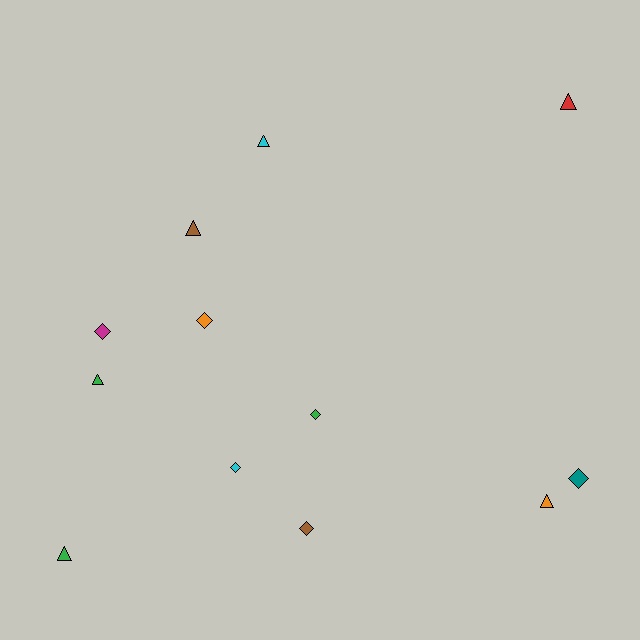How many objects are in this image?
There are 12 objects.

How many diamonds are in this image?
There are 6 diamonds.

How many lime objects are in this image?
There are no lime objects.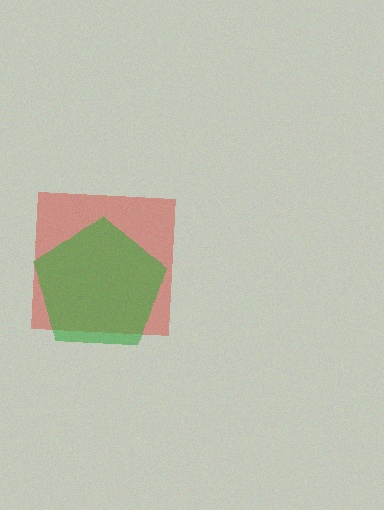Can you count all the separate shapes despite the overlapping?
Yes, there are 2 separate shapes.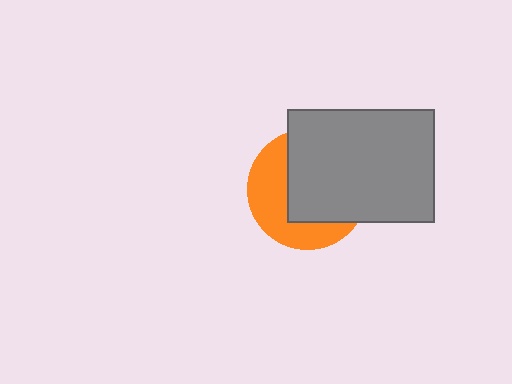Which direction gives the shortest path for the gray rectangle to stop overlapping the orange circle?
Moving toward the upper-right gives the shortest separation.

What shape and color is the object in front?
The object in front is a gray rectangle.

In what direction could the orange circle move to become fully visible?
The orange circle could move toward the lower-left. That would shift it out from behind the gray rectangle entirely.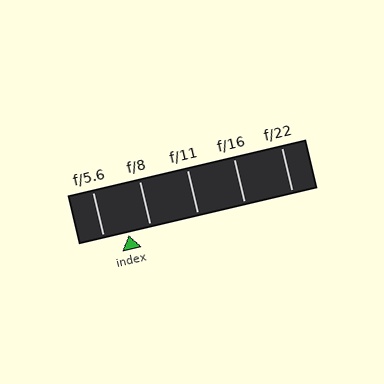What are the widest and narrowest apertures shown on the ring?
The widest aperture shown is f/5.6 and the narrowest is f/22.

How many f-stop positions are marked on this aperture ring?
There are 5 f-stop positions marked.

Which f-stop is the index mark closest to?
The index mark is closest to f/8.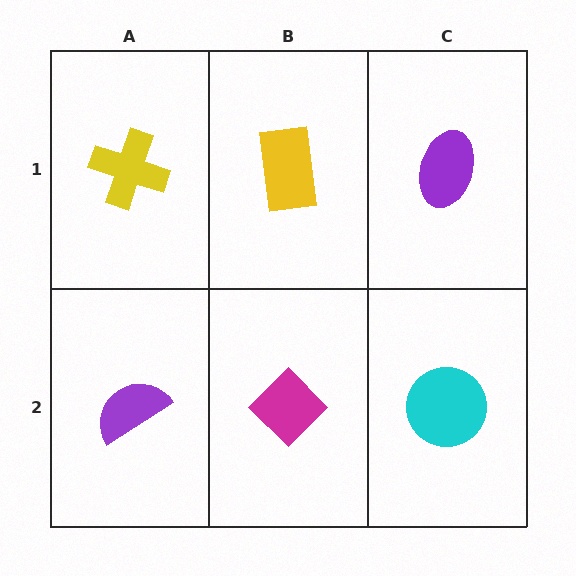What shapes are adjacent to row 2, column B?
A yellow rectangle (row 1, column B), a purple semicircle (row 2, column A), a cyan circle (row 2, column C).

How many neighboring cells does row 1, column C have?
2.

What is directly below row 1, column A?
A purple semicircle.